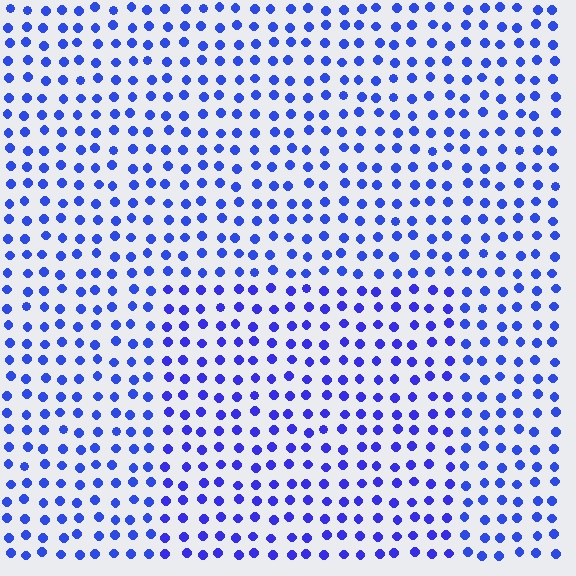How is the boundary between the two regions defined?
The boundary is defined purely by a slight shift in hue (about 13 degrees). Spacing, size, and orientation are identical on both sides.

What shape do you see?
I see a rectangle.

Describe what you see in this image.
The image is filled with small blue elements in a uniform arrangement. A rectangle-shaped region is visible where the elements are tinted to a slightly different hue, forming a subtle color boundary.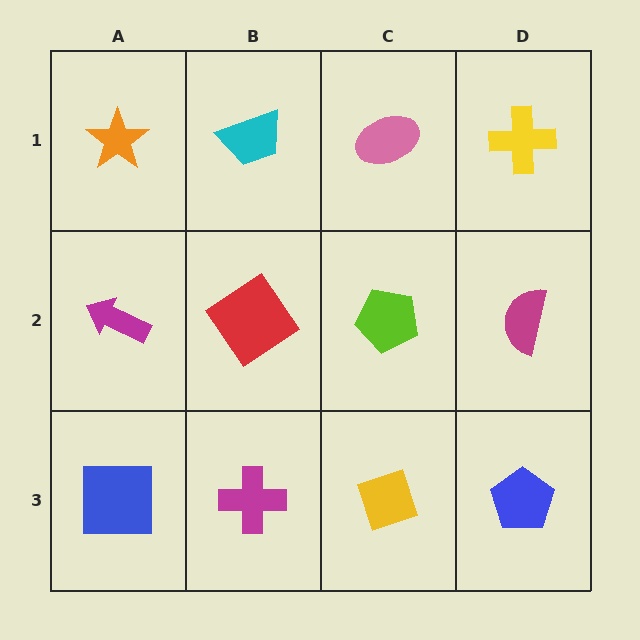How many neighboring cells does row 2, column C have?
4.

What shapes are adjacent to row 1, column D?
A magenta semicircle (row 2, column D), a pink ellipse (row 1, column C).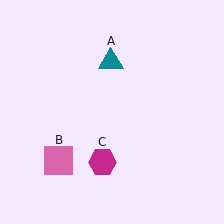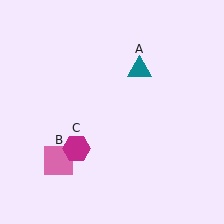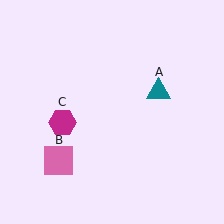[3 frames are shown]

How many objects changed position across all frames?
2 objects changed position: teal triangle (object A), magenta hexagon (object C).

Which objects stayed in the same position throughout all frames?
Pink square (object B) remained stationary.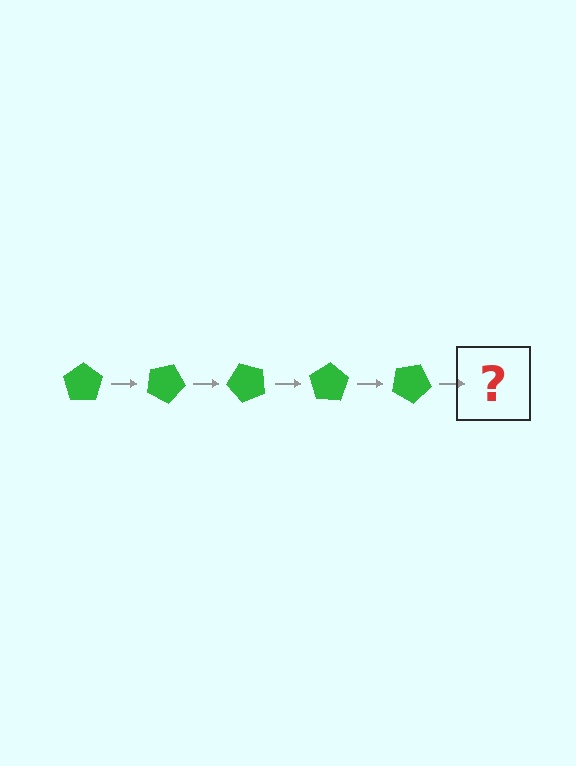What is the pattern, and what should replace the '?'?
The pattern is that the pentagon rotates 25 degrees each step. The '?' should be a green pentagon rotated 125 degrees.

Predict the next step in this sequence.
The next step is a green pentagon rotated 125 degrees.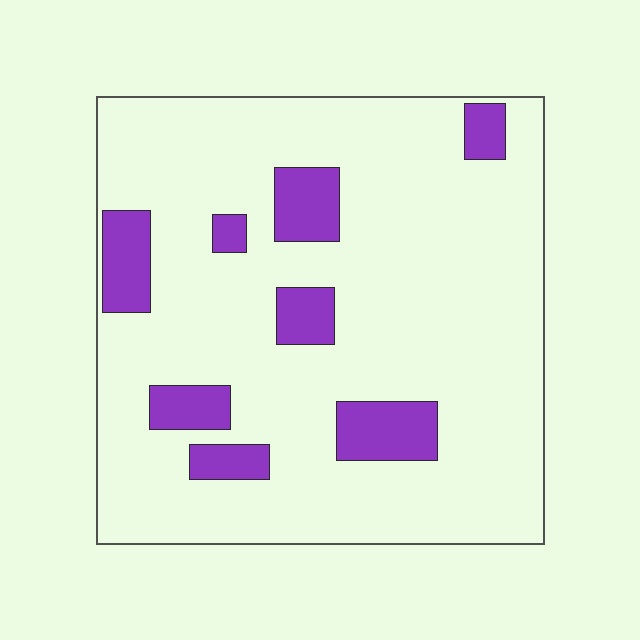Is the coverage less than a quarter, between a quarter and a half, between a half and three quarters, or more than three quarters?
Less than a quarter.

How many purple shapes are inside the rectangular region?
8.